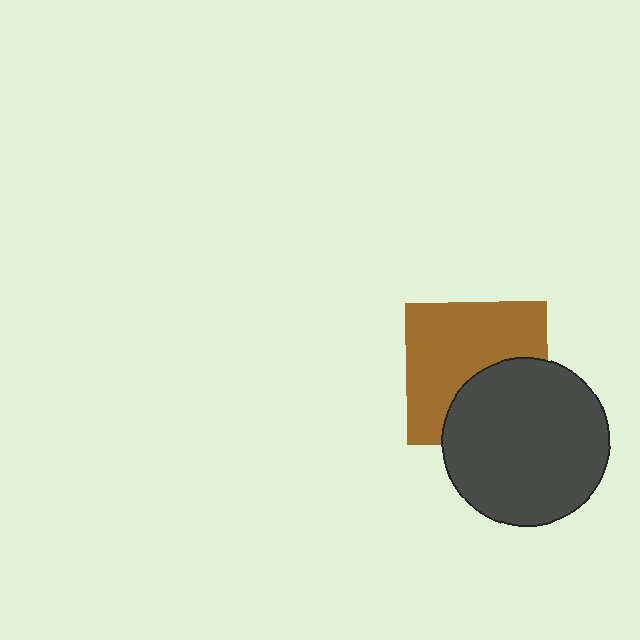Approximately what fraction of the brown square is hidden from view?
Roughly 39% of the brown square is hidden behind the dark gray circle.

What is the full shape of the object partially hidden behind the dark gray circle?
The partially hidden object is a brown square.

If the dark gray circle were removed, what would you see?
You would see the complete brown square.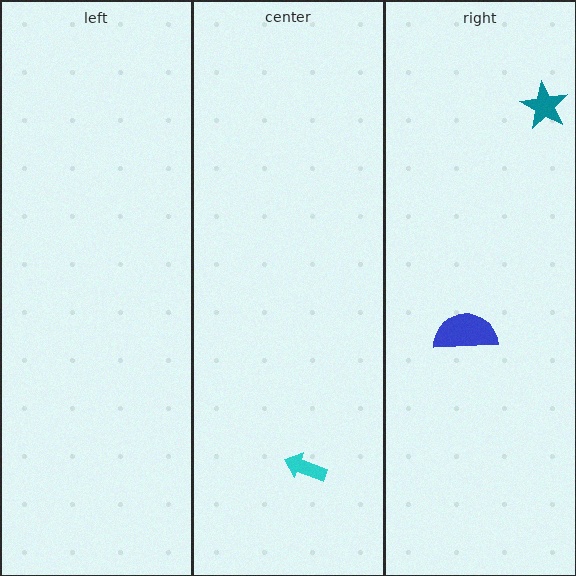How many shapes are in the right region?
2.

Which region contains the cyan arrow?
The center region.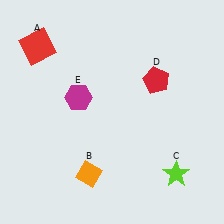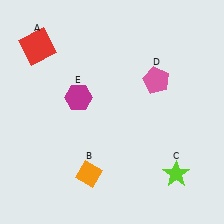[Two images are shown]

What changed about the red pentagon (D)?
In Image 1, D is red. In Image 2, it changed to pink.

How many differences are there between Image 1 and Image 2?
There is 1 difference between the two images.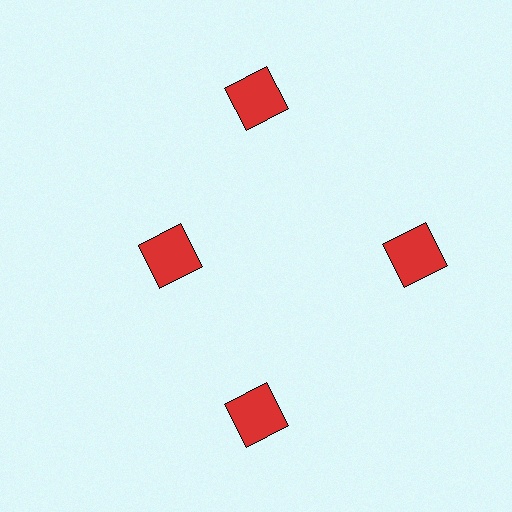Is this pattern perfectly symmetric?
No. The 4 red squares are arranged in a ring, but one element near the 9 o'clock position is pulled inward toward the center, breaking the 4-fold rotational symmetry.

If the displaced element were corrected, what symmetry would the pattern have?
It would have 4-fold rotational symmetry — the pattern would map onto itself every 90 degrees.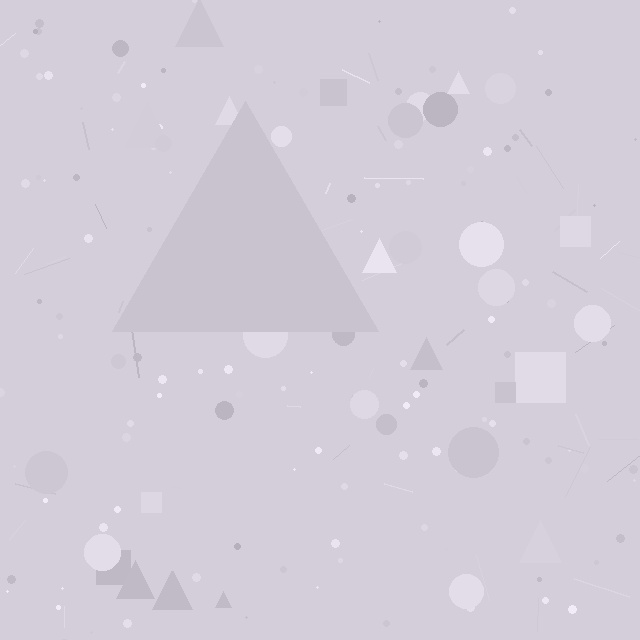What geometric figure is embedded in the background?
A triangle is embedded in the background.